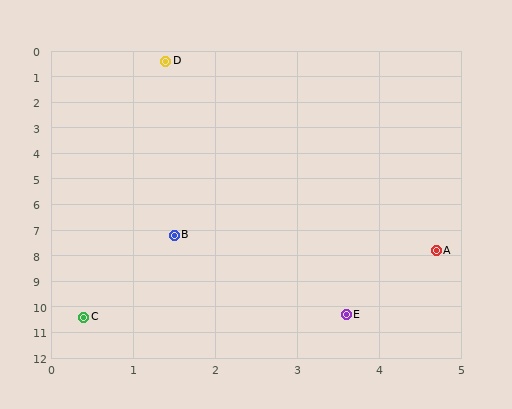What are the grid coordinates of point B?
Point B is at approximately (1.5, 7.2).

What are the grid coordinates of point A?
Point A is at approximately (4.7, 7.8).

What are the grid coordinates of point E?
Point E is at approximately (3.6, 10.3).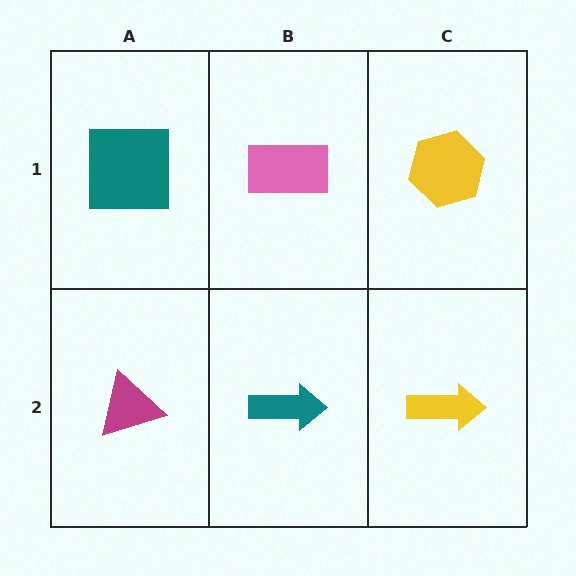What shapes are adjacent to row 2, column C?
A yellow hexagon (row 1, column C), a teal arrow (row 2, column B).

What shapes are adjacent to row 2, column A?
A teal square (row 1, column A), a teal arrow (row 2, column B).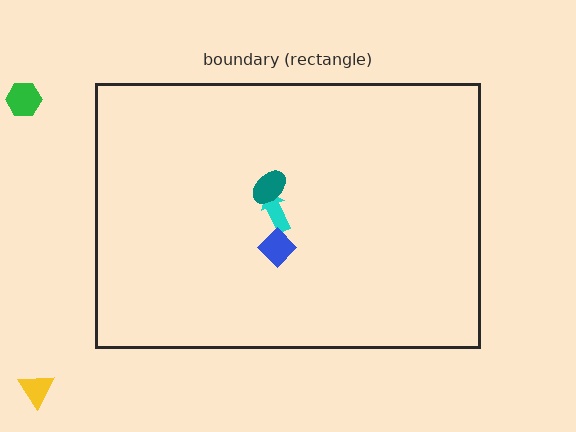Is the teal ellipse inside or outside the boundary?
Inside.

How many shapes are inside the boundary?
3 inside, 2 outside.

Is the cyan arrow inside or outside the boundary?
Inside.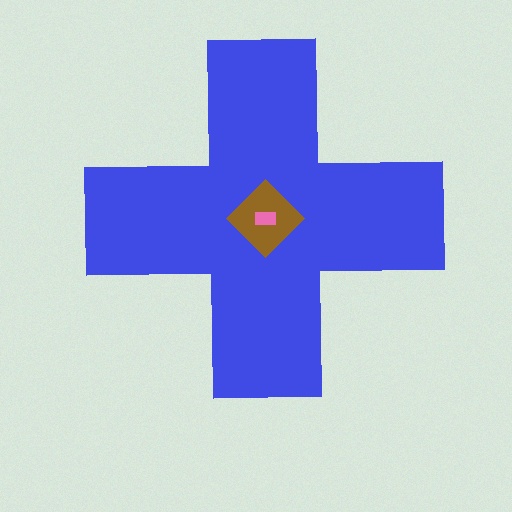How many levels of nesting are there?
3.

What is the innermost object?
The pink rectangle.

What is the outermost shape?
The blue cross.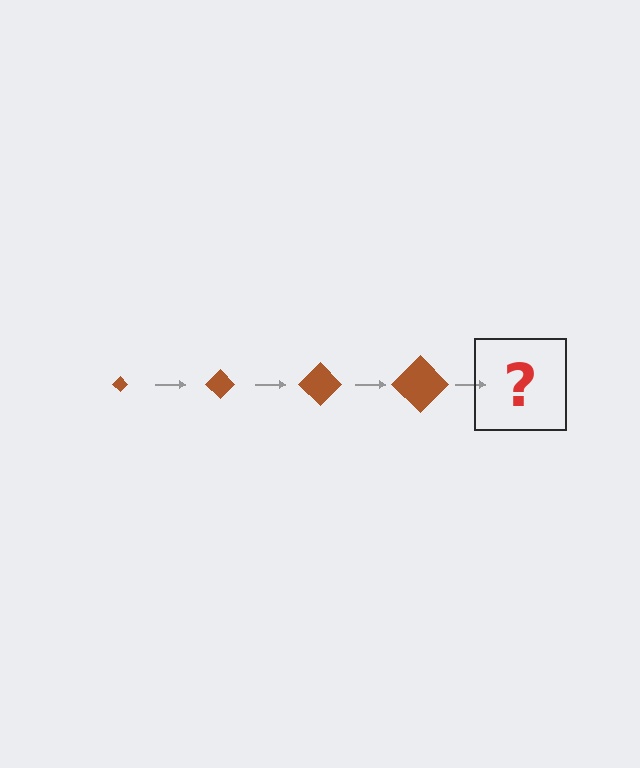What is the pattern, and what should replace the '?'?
The pattern is that the diamond gets progressively larger each step. The '?' should be a brown diamond, larger than the previous one.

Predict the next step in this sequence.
The next step is a brown diamond, larger than the previous one.